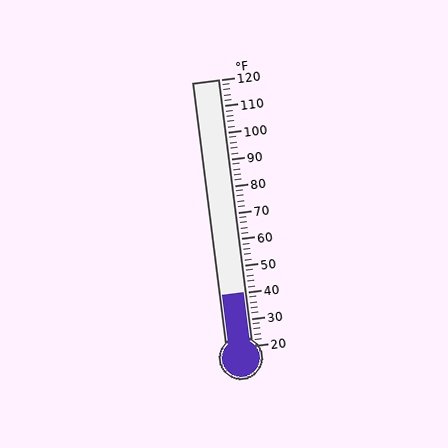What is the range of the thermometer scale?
The thermometer scale ranges from 20°F to 120°F.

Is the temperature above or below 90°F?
The temperature is below 90°F.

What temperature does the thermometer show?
The thermometer shows approximately 40°F.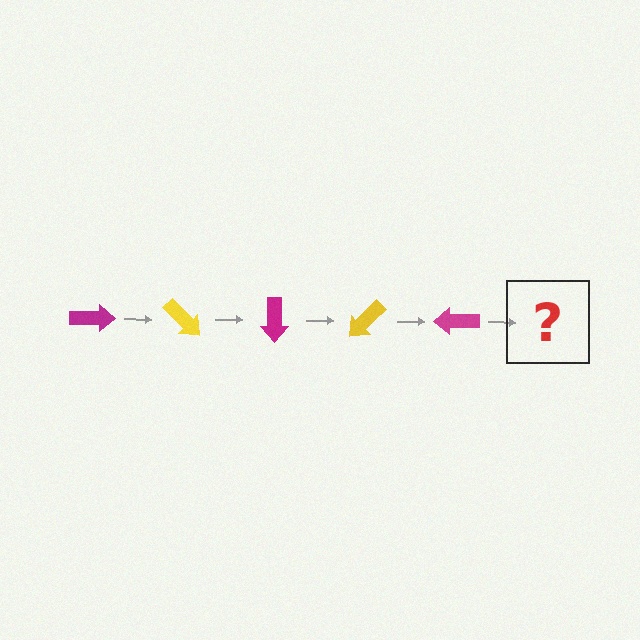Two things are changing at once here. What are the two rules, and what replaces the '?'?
The two rules are that it rotates 45 degrees each step and the color cycles through magenta and yellow. The '?' should be a yellow arrow, rotated 225 degrees from the start.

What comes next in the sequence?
The next element should be a yellow arrow, rotated 225 degrees from the start.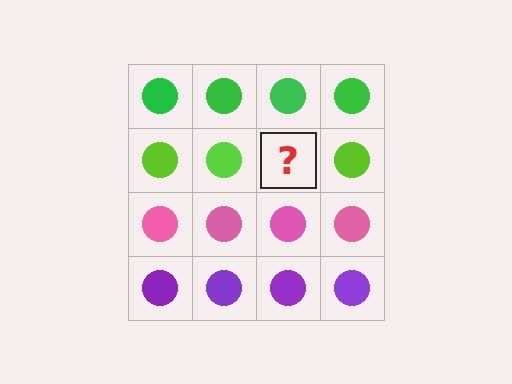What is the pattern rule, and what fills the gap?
The rule is that each row has a consistent color. The gap should be filled with a lime circle.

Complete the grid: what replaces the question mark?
The question mark should be replaced with a lime circle.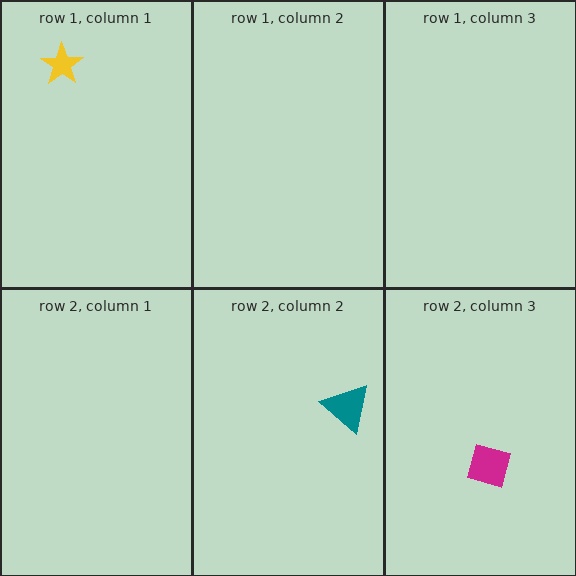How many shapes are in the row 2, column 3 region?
1.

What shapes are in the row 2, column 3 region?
The magenta diamond.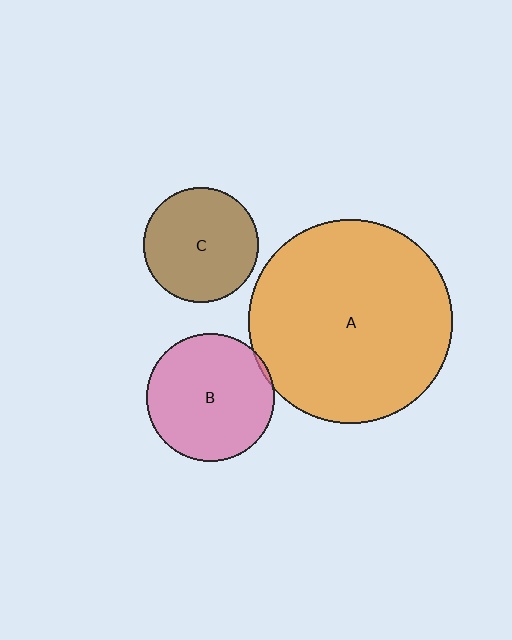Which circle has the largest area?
Circle A (orange).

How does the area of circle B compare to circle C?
Approximately 1.3 times.